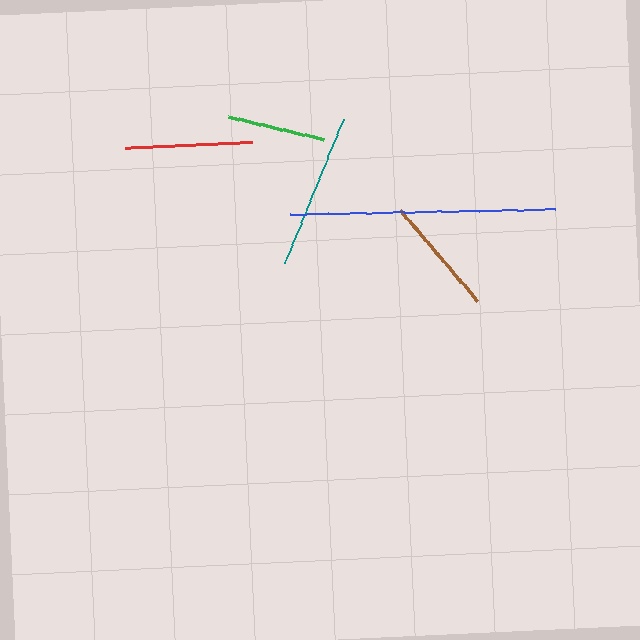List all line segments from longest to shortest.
From longest to shortest: blue, teal, red, brown, green.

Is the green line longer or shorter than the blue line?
The blue line is longer than the green line.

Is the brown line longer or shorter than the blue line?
The blue line is longer than the brown line.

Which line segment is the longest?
The blue line is the longest at approximately 265 pixels.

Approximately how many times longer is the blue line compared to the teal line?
The blue line is approximately 1.7 times the length of the teal line.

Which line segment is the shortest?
The green line is the shortest at approximately 98 pixels.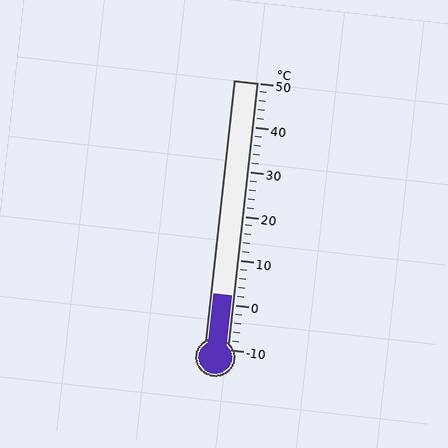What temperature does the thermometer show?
The thermometer shows approximately 2°C.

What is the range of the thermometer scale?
The thermometer scale ranges from -10°C to 50°C.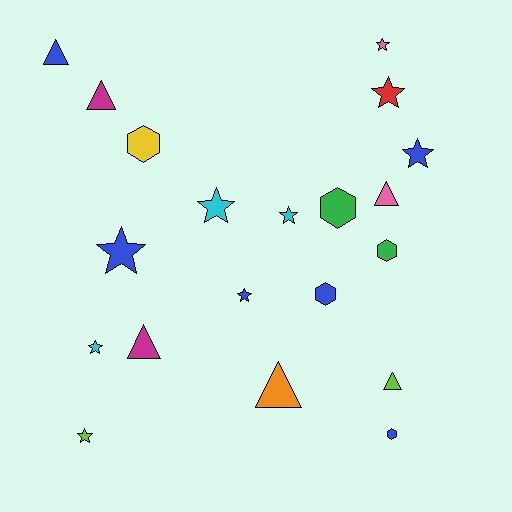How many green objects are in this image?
There are 2 green objects.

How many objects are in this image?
There are 20 objects.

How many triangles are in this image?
There are 6 triangles.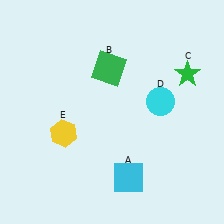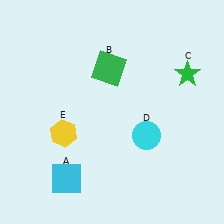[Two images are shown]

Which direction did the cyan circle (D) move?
The cyan circle (D) moved down.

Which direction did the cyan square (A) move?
The cyan square (A) moved left.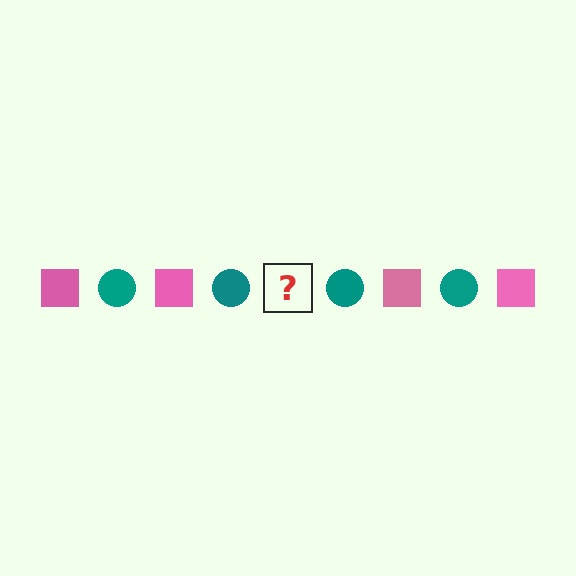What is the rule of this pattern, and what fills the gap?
The rule is that the pattern alternates between pink square and teal circle. The gap should be filled with a pink square.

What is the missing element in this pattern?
The missing element is a pink square.